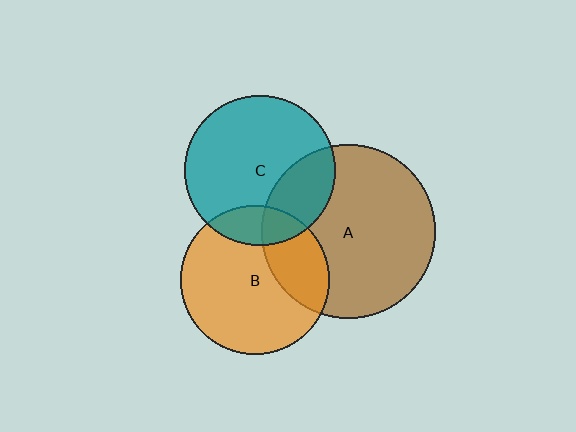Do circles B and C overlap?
Yes.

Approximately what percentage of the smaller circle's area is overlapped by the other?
Approximately 15%.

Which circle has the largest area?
Circle A (brown).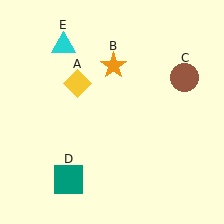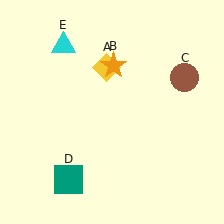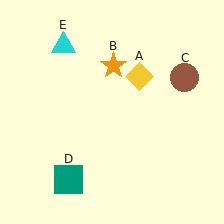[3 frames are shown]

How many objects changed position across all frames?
1 object changed position: yellow diamond (object A).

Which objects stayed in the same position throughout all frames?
Orange star (object B) and brown circle (object C) and teal square (object D) and cyan triangle (object E) remained stationary.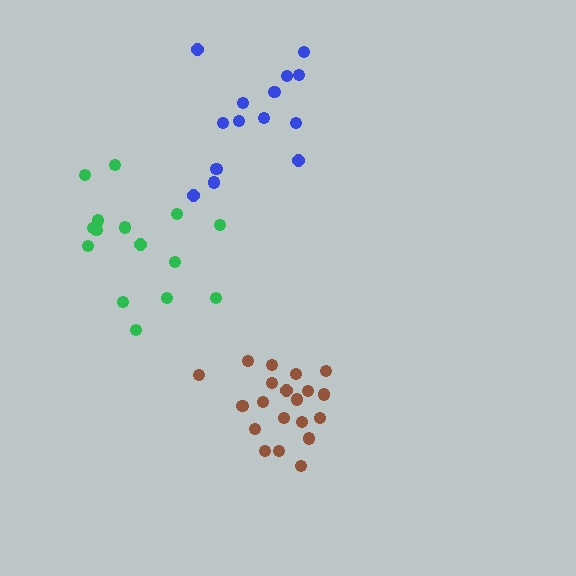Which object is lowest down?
The brown cluster is bottommost.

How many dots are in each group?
Group 1: 20 dots, Group 2: 15 dots, Group 3: 14 dots (49 total).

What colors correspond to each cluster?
The clusters are colored: brown, green, blue.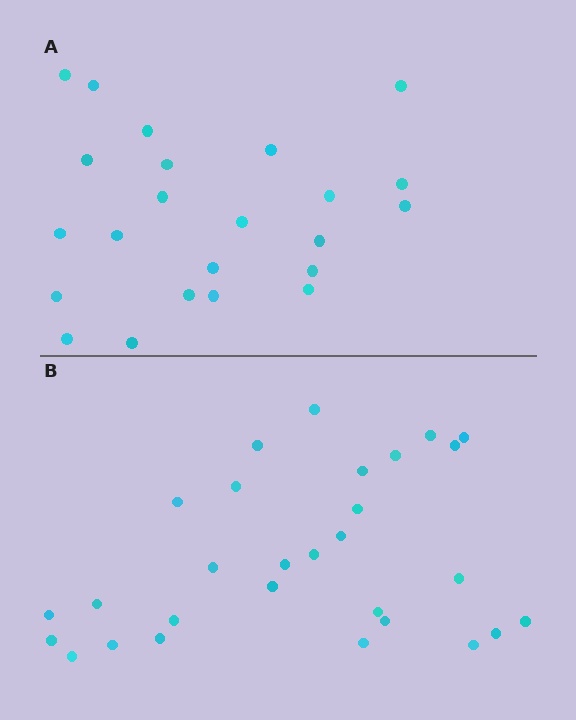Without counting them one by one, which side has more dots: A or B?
Region B (the bottom region) has more dots.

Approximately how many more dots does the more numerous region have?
Region B has about 6 more dots than region A.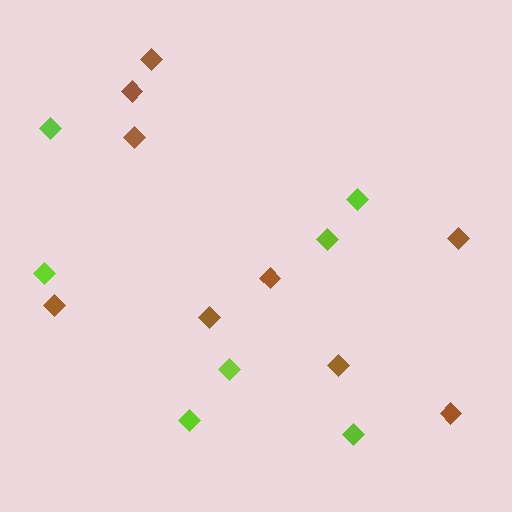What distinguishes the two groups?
There are 2 groups: one group of lime diamonds (7) and one group of brown diamonds (9).